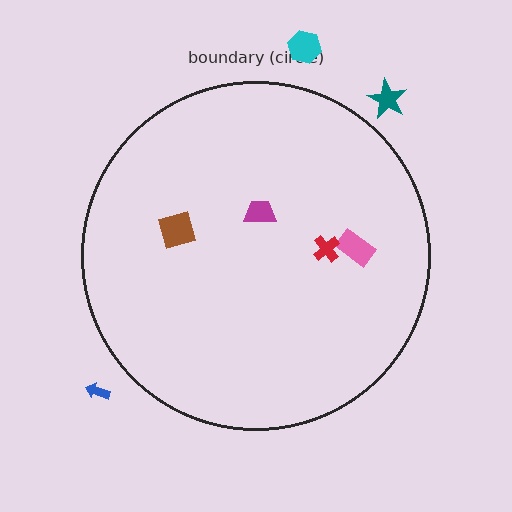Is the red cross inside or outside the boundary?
Inside.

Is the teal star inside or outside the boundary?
Outside.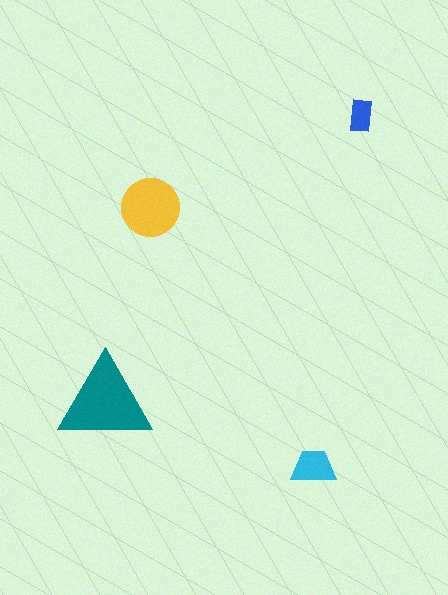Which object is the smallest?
The blue rectangle.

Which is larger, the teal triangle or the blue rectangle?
The teal triangle.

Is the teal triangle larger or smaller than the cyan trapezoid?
Larger.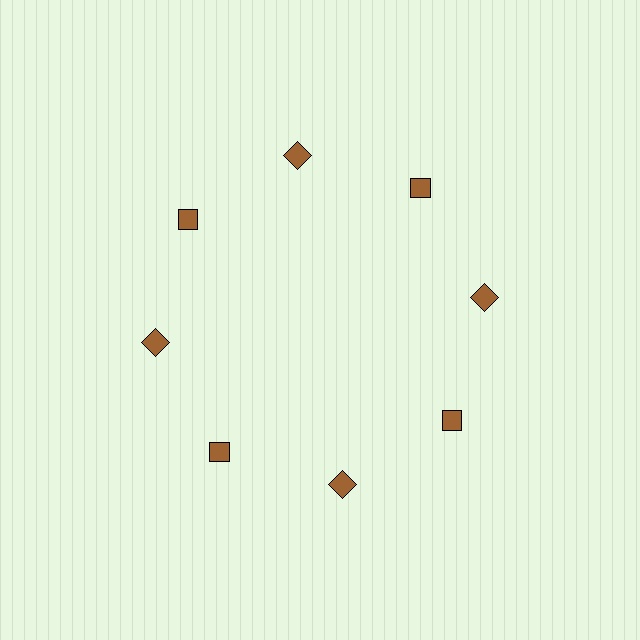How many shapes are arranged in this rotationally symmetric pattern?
There are 8 shapes, arranged in 8 groups of 1.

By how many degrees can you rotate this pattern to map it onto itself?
The pattern maps onto itself every 45 degrees of rotation.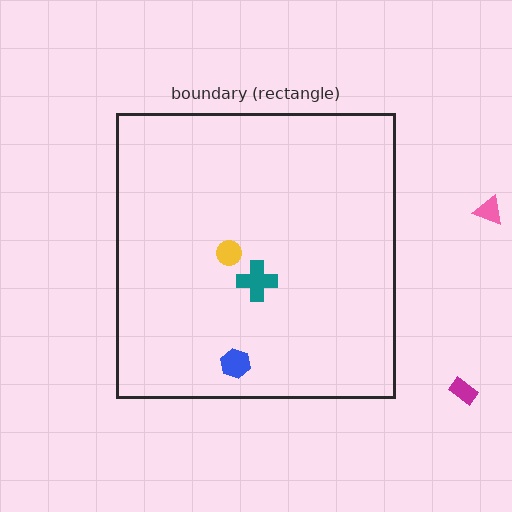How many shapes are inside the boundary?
3 inside, 2 outside.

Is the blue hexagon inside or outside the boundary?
Inside.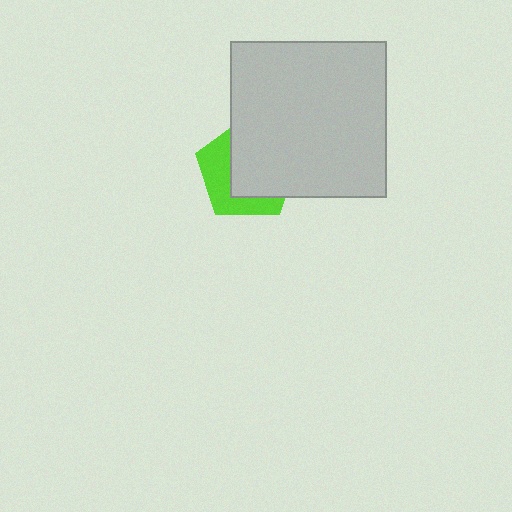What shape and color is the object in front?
The object in front is a light gray square.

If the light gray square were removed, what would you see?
You would see the complete lime pentagon.